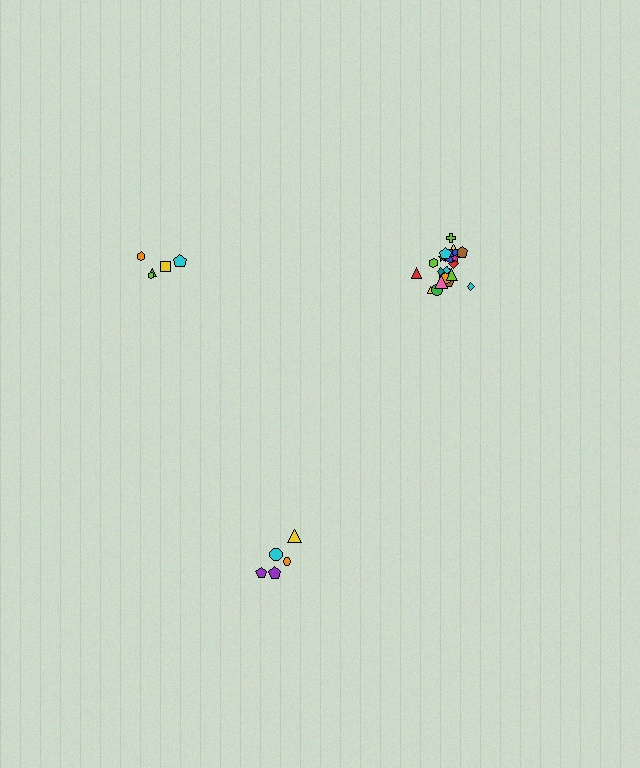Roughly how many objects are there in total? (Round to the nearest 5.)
Roughly 30 objects in total.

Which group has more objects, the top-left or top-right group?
The top-right group.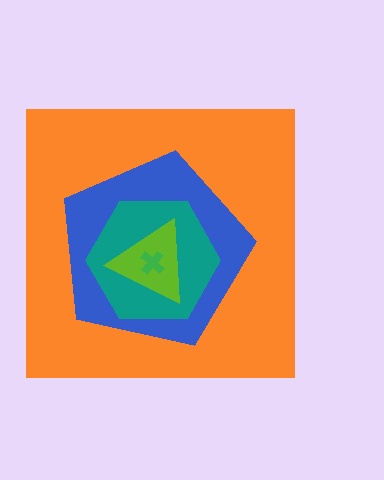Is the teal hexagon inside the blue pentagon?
Yes.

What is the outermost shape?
The orange square.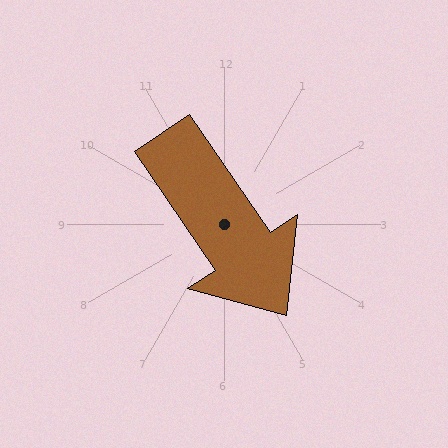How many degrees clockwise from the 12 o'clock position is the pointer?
Approximately 146 degrees.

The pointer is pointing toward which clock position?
Roughly 5 o'clock.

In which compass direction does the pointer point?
Southeast.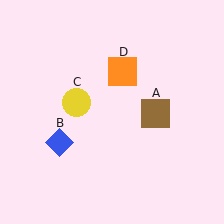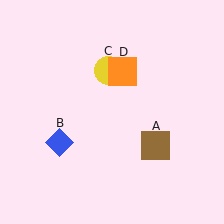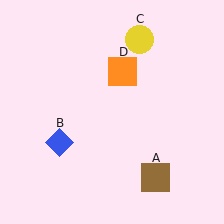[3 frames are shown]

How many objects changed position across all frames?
2 objects changed position: brown square (object A), yellow circle (object C).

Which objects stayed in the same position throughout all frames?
Blue diamond (object B) and orange square (object D) remained stationary.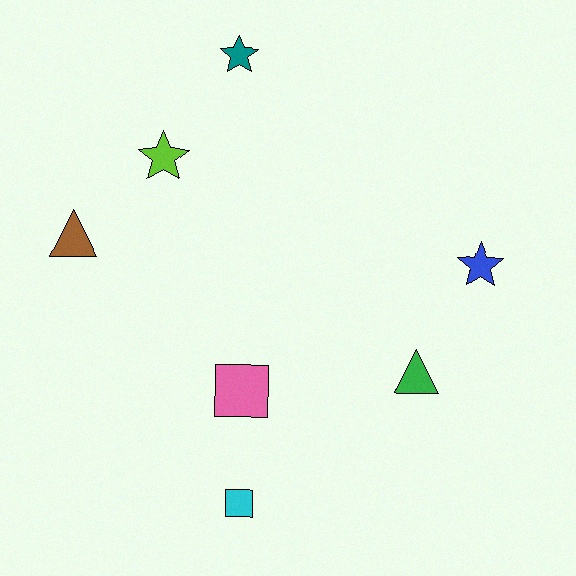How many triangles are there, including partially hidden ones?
There are 2 triangles.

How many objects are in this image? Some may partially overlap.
There are 7 objects.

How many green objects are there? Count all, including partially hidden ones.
There is 1 green object.